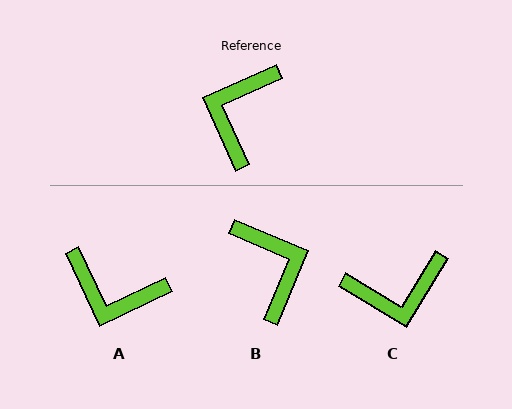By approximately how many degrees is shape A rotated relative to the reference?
Approximately 91 degrees counter-clockwise.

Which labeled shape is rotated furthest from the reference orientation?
B, about 137 degrees away.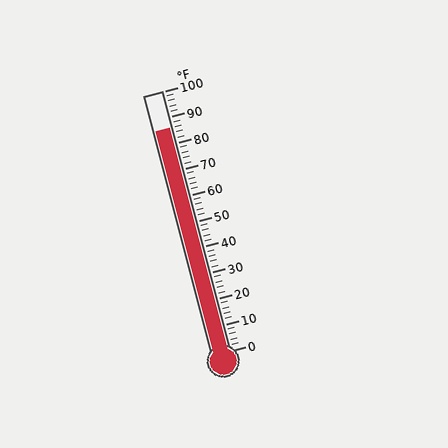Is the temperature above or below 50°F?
The temperature is above 50°F.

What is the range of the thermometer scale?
The thermometer scale ranges from 0°F to 100°F.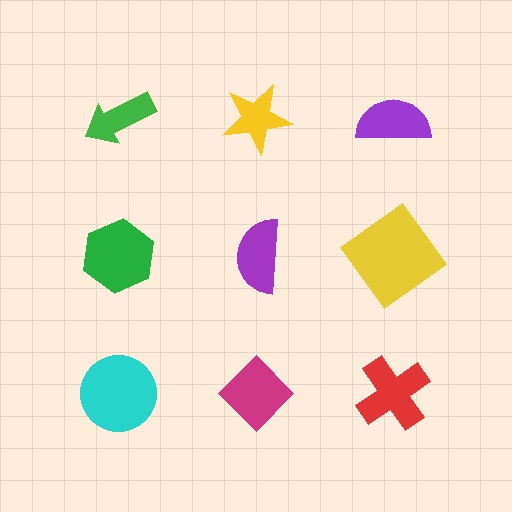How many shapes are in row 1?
3 shapes.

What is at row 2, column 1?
A green hexagon.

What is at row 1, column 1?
A green arrow.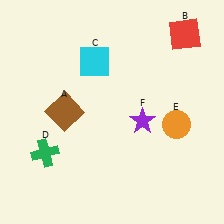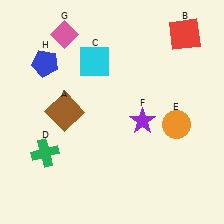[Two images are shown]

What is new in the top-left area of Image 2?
A blue pentagon (H) was added in the top-left area of Image 2.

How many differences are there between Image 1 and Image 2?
There are 2 differences between the two images.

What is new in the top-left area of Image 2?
A pink diamond (G) was added in the top-left area of Image 2.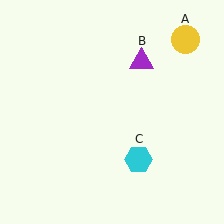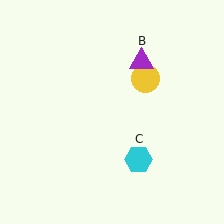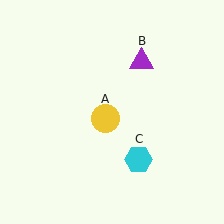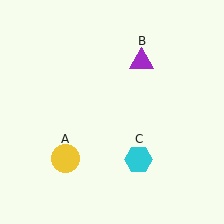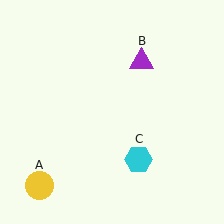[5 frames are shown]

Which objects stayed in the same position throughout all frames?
Purple triangle (object B) and cyan hexagon (object C) remained stationary.